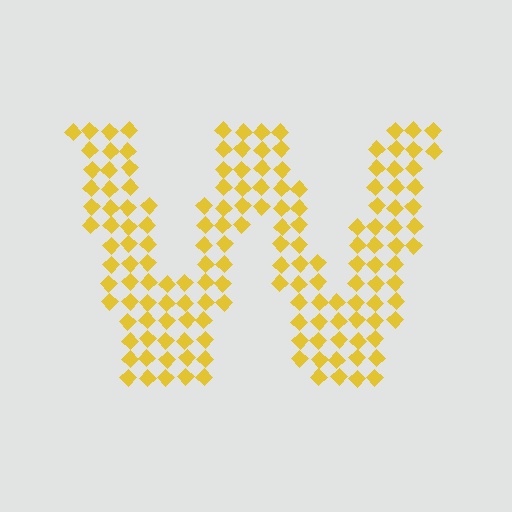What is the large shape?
The large shape is the letter W.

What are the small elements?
The small elements are diamonds.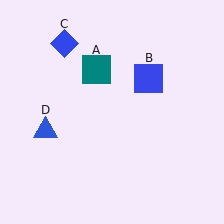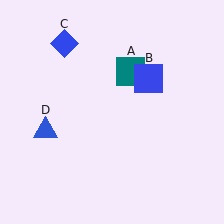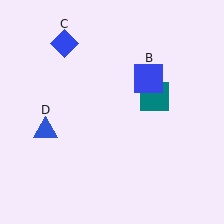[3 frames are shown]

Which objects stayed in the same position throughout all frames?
Blue square (object B) and blue diamond (object C) and blue triangle (object D) remained stationary.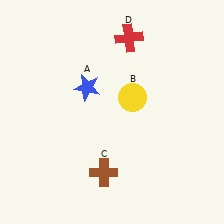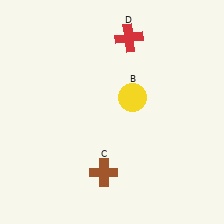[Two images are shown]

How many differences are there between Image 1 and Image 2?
There is 1 difference between the two images.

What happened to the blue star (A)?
The blue star (A) was removed in Image 2. It was in the top-left area of Image 1.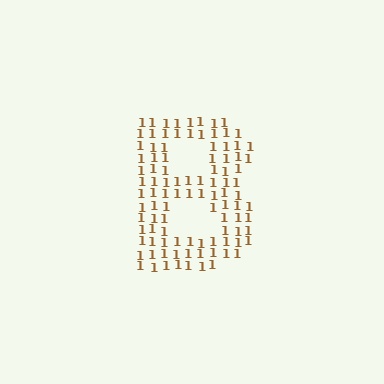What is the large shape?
The large shape is the letter B.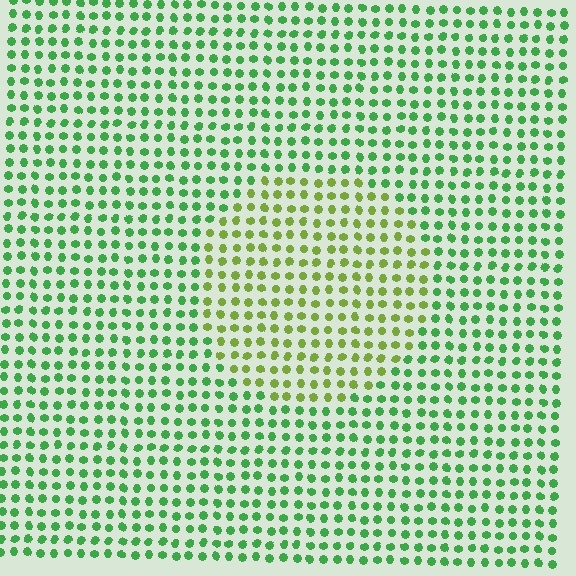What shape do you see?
I see a circle.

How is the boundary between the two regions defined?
The boundary is defined purely by a slight shift in hue (about 40 degrees). Spacing, size, and orientation are identical on both sides.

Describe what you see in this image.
The image is filled with small green elements in a uniform arrangement. A circle-shaped region is visible where the elements are tinted to a slightly different hue, forming a subtle color boundary.